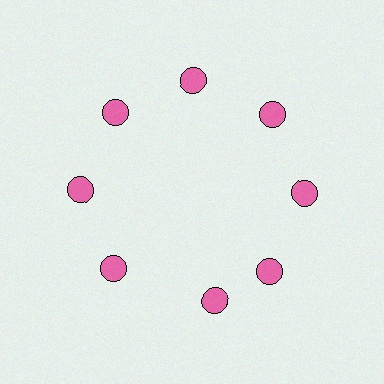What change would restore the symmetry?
The symmetry would be restored by rotating it back into even spacing with its neighbors so that all 8 circles sit at equal angles and equal distance from the center.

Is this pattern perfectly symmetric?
No. The 8 pink circles are arranged in a ring, but one element near the 6 o'clock position is rotated out of alignment along the ring, breaking the 8-fold rotational symmetry.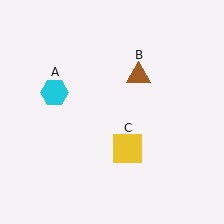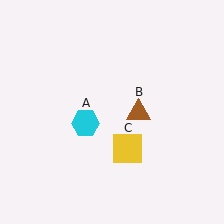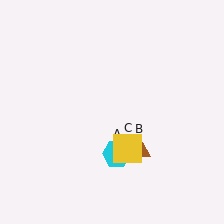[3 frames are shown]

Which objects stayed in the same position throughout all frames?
Yellow square (object C) remained stationary.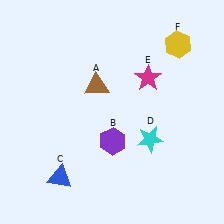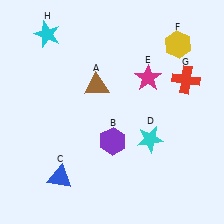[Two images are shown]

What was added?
A red cross (G), a cyan star (H) were added in Image 2.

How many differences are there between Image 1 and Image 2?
There are 2 differences between the two images.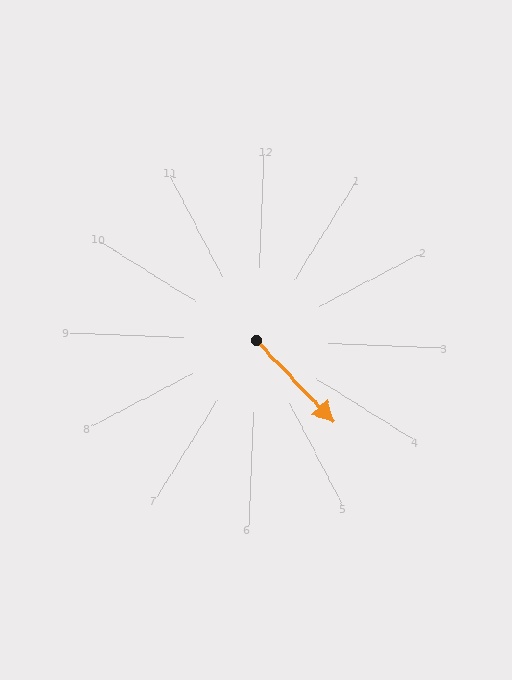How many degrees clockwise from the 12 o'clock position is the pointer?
Approximately 134 degrees.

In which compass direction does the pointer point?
Southeast.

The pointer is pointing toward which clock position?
Roughly 4 o'clock.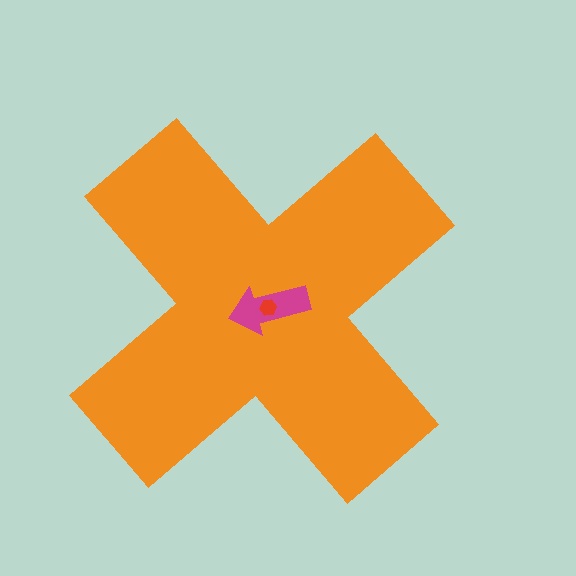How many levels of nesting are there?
3.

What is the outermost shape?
The orange cross.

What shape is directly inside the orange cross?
The magenta arrow.